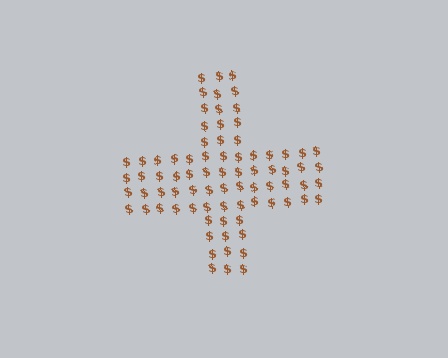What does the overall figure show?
The overall figure shows a cross.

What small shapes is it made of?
It is made of small dollar signs.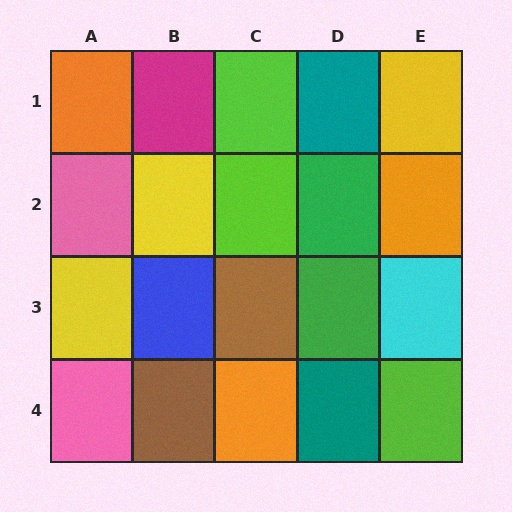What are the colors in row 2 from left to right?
Pink, yellow, lime, green, orange.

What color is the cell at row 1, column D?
Teal.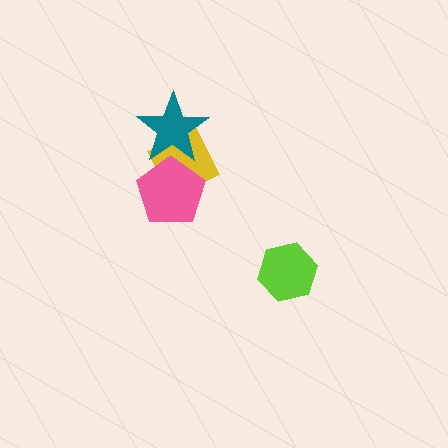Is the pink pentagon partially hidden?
Yes, it is partially covered by another shape.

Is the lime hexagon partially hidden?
No, no other shape covers it.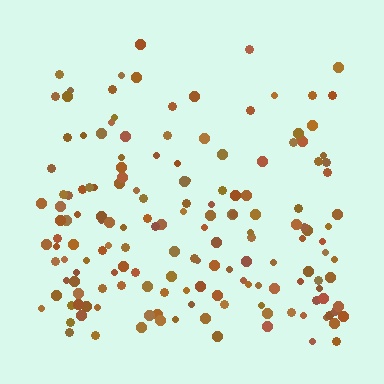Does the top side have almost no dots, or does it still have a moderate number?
Still a moderate number, just noticeably fewer than the bottom.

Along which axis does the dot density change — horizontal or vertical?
Vertical.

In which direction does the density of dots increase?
From top to bottom, with the bottom side densest.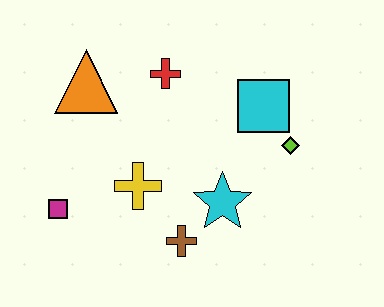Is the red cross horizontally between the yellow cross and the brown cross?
Yes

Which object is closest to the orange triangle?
The red cross is closest to the orange triangle.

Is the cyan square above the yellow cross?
Yes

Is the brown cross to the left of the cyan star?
Yes